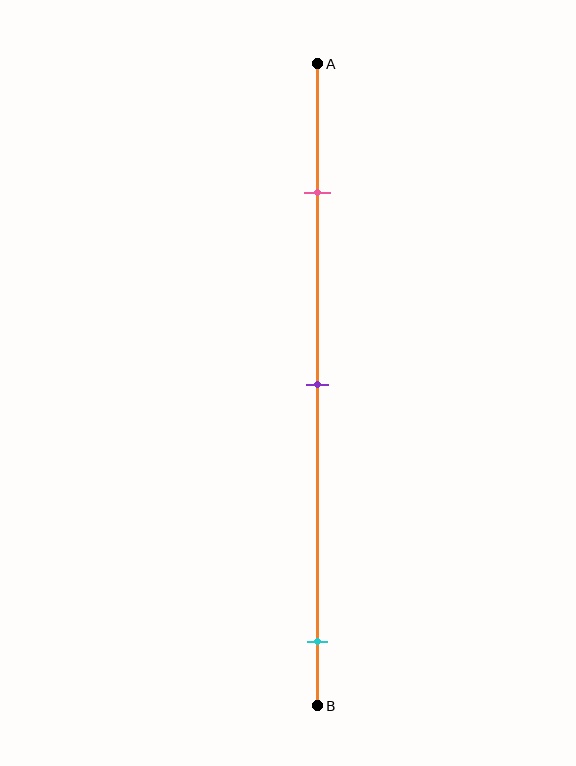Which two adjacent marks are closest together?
The pink and purple marks are the closest adjacent pair.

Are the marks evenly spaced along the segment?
No, the marks are not evenly spaced.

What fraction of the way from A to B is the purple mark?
The purple mark is approximately 50% (0.5) of the way from A to B.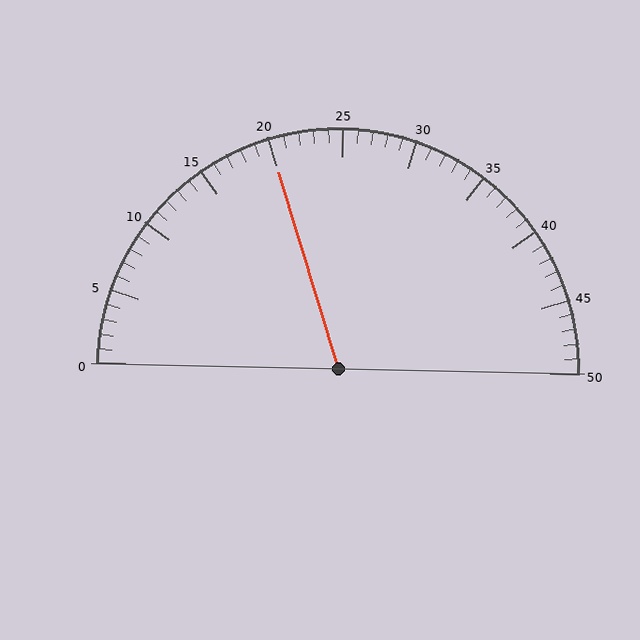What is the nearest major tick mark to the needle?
The nearest major tick mark is 20.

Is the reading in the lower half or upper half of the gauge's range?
The reading is in the lower half of the range (0 to 50).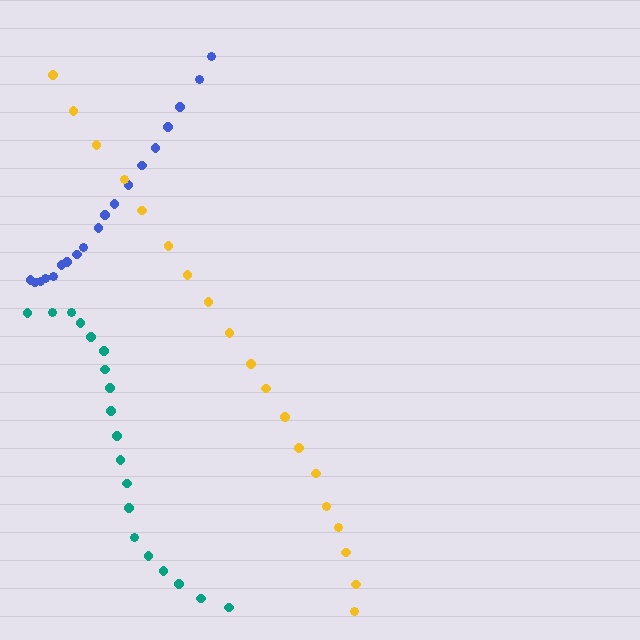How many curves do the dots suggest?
There are 3 distinct paths.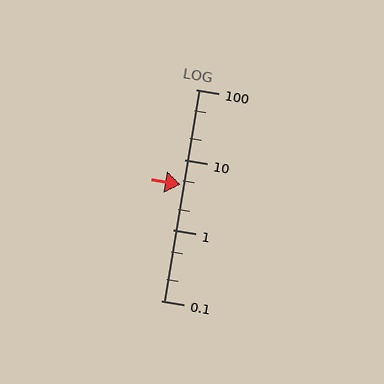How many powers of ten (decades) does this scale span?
The scale spans 3 decades, from 0.1 to 100.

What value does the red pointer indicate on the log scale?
The pointer indicates approximately 4.4.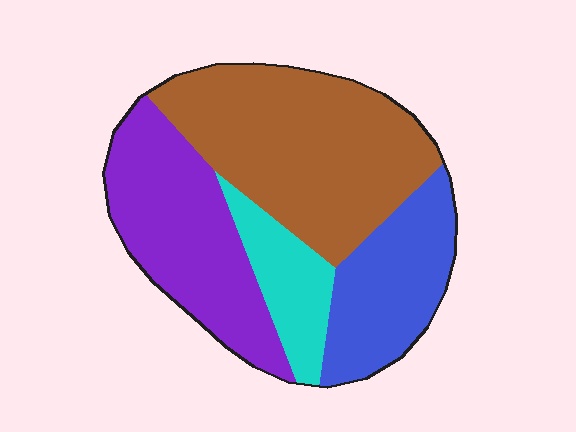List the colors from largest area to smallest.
From largest to smallest: brown, purple, blue, cyan.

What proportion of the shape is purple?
Purple takes up between a sixth and a third of the shape.